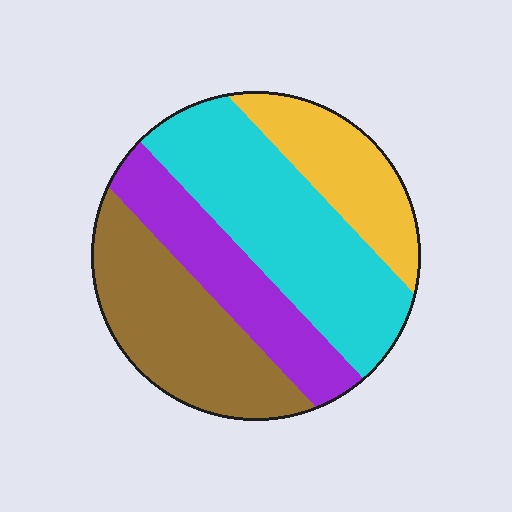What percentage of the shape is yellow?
Yellow takes up about one sixth (1/6) of the shape.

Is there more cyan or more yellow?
Cyan.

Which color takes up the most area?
Cyan, at roughly 35%.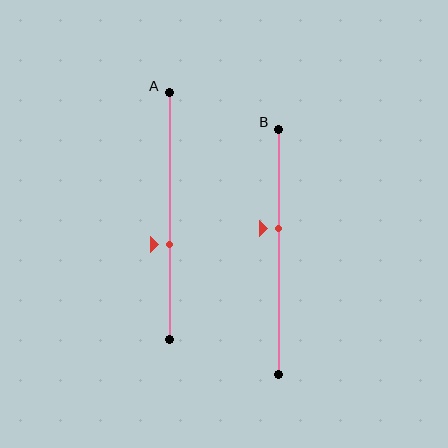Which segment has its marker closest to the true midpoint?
Segment B has its marker closest to the true midpoint.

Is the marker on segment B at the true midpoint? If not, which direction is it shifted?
No, the marker on segment B is shifted upward by about 10% of the segment length.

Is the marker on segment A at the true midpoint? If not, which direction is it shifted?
No, the marker on segment A is shifted downward by about 11% of the segment length.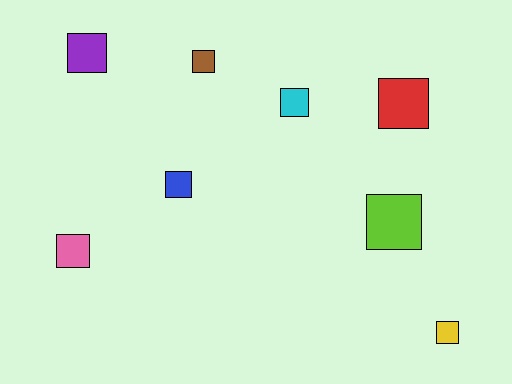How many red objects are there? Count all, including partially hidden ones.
There is 1 red object.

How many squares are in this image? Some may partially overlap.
There are 8 squares.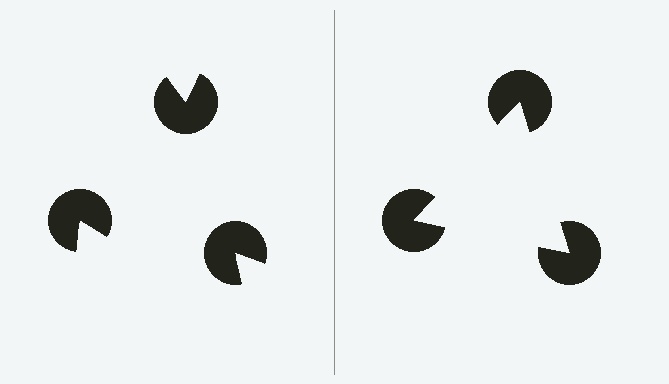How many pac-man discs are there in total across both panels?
6 — 3 on each side.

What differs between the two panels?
The pac-man discs are positioned identically on both sides; only the wedge orientations differ. On the right they align to a triangle; on the left they are misaligned.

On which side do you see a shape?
An illusory triangle appears on the right side. On the left side the wedge cuts are rotated, so no coherent shape forms.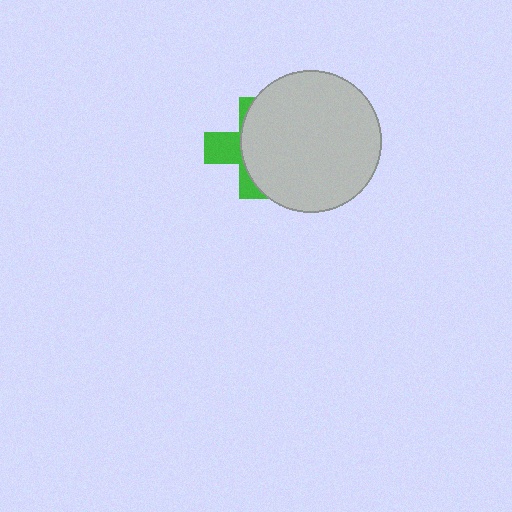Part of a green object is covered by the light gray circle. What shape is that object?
It is a cross.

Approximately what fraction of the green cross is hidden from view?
Roughly 64% of the green cross is hidden behind the light gray circle.